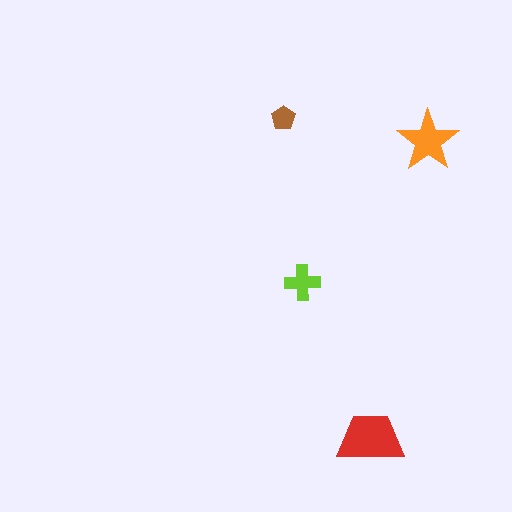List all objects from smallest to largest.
The brown pentagon, the lime cross, the orange star, the red trapezoid.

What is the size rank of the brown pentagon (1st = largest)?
4th.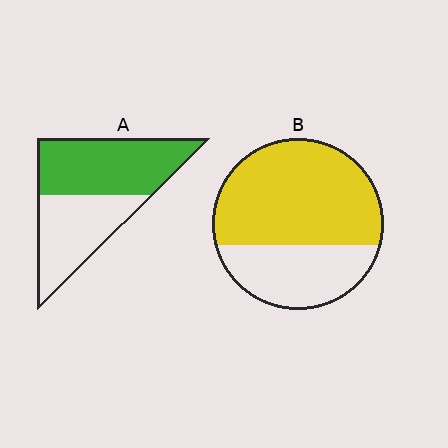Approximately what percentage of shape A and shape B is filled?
A is approximately 55% and B is approximately 65%.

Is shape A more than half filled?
Yes.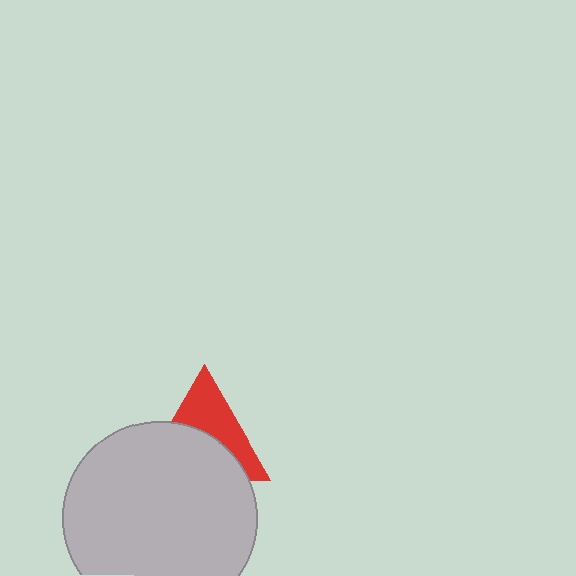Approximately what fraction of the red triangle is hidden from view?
Roughly 55% of the red triangle is hidden behind the light gray circle.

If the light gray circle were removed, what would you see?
You would see the complete red triangle.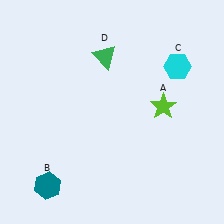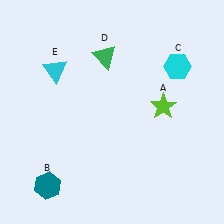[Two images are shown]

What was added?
A cyan triangle (E) was added in Image 2.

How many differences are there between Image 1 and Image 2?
There is 1 difference between the two images.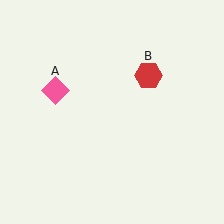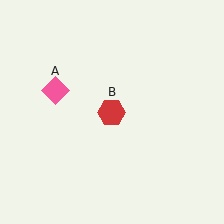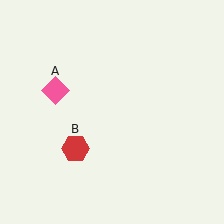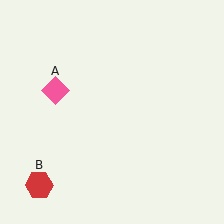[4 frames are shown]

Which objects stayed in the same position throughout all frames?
Pink diamond (object A) remained stationary.